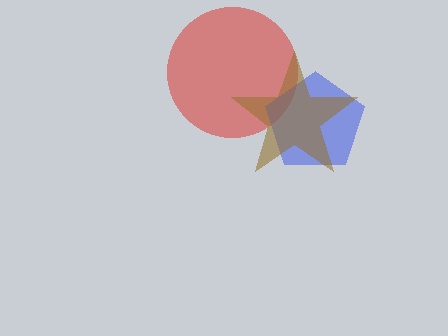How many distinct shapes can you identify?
There are 3 distinct shapes: a red circle, a blue pentagon, a brown star.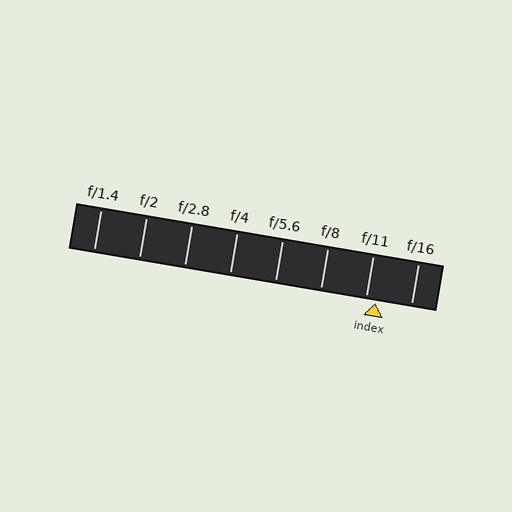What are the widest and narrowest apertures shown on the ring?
The widest aperture shown is f/1.4 and the narrowest is f/16.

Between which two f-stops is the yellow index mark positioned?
The index mark is between f/11 and f/16.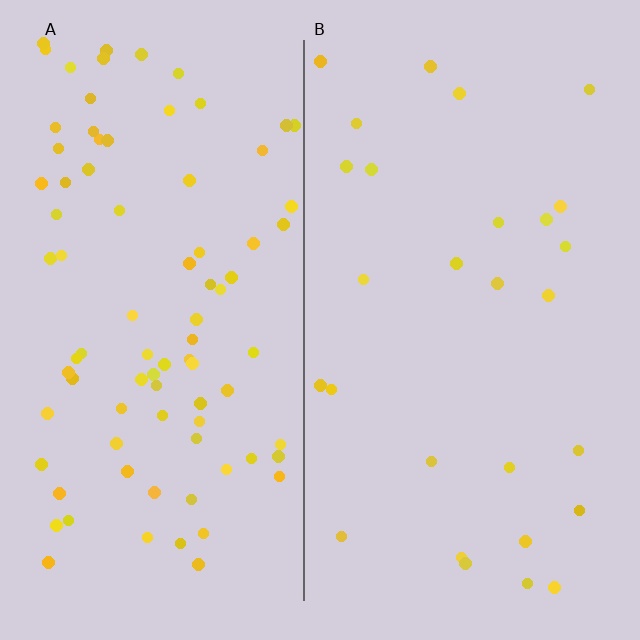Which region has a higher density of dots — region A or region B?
A (the left).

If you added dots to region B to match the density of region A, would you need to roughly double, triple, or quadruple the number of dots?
Approximately triple.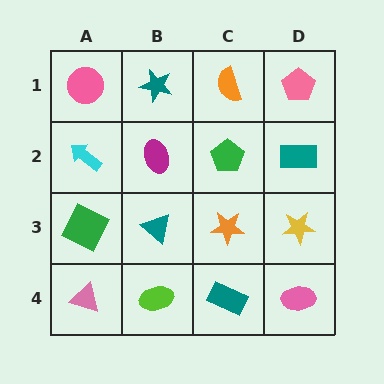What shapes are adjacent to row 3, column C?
A green pentagon (row 2, column C), a teal rectangle (row 4, column C), a teal triangle (row 3, column B), a yellow star (row 3, column D).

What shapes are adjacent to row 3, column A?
A cyan arrow (row 2, column A), a pink triangle (row 4, column A), a teal triangle (row 3, column B).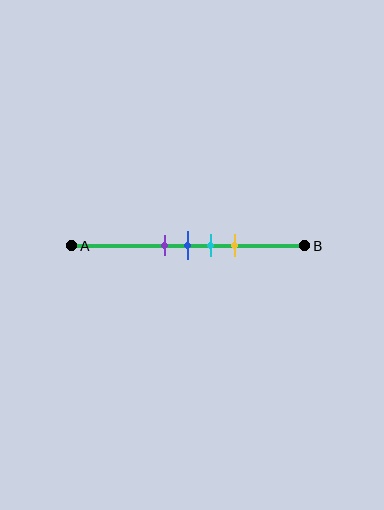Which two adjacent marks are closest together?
The purple and blue marks are the closest adjacent pair.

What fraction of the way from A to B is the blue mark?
The blue mark is approximately 50% (0.5) of the way from A to B.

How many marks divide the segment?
There are 4 marks dividing the segment.